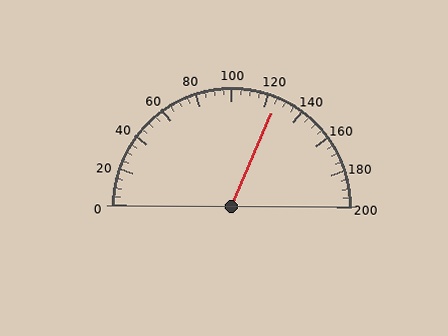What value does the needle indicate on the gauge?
The needle indicates approximately 125.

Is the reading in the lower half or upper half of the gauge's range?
The reading is in the upper half of the range (0 to 200).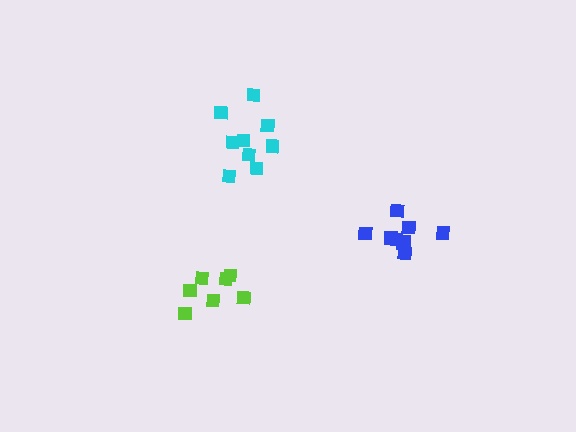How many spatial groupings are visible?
There are 3 spatial groupings.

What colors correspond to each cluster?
The clusters are colored: blue, lime, cyan.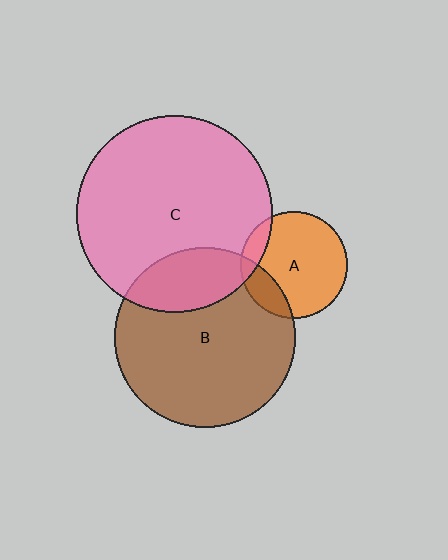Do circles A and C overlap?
Yes.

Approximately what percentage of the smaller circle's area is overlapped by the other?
Approximately 10%.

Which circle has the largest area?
Circle C (pink).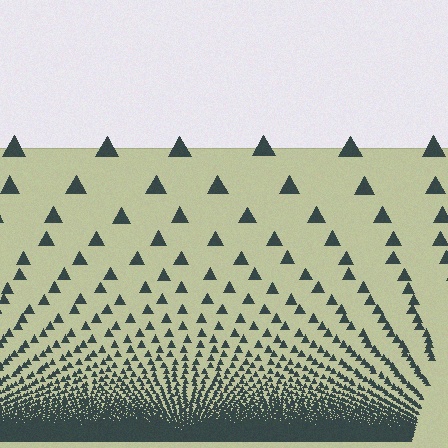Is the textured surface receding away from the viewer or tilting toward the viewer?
The surface appears to tilt toward the viewer. Texture elements get larger and sparser toward the top.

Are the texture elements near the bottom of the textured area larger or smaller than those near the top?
Smaller. The gradient is inverted — elements near the bottom are smaller and denser.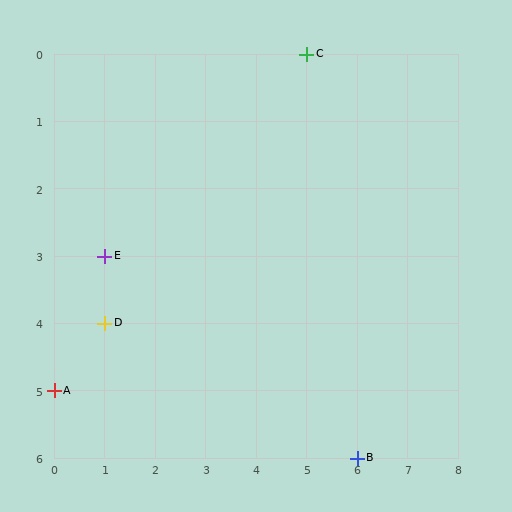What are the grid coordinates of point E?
Point E is at grid coordinates (1, 3).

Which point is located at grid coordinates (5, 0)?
Point C is at (5, 0).